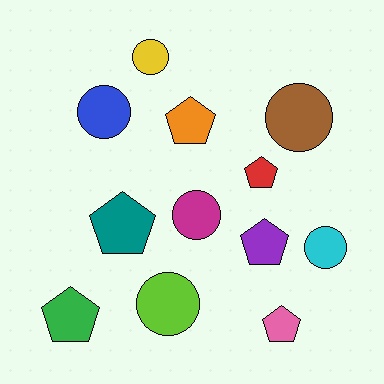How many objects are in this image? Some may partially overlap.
There are 12 objects.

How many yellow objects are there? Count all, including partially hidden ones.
There is 1 yellow object.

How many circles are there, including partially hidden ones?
There are 6 circles.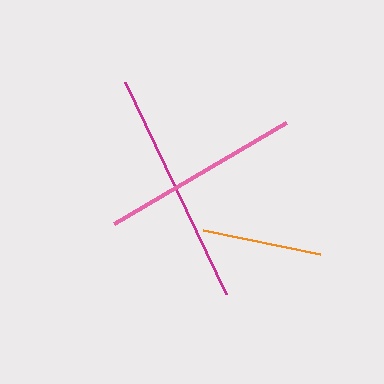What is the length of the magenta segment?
The magenta segment is approximately 236 pixels long.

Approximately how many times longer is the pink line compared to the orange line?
The pink line is approximately 1.7 times the length of the orange line.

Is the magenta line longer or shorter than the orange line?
The magenta line is longer than the orange line.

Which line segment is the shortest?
The orange line is the shortest at approximately 120 pixels.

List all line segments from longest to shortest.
From longest to shortest: magenta, pink, orange.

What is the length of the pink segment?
The pink segment is approximately 200 pixels long.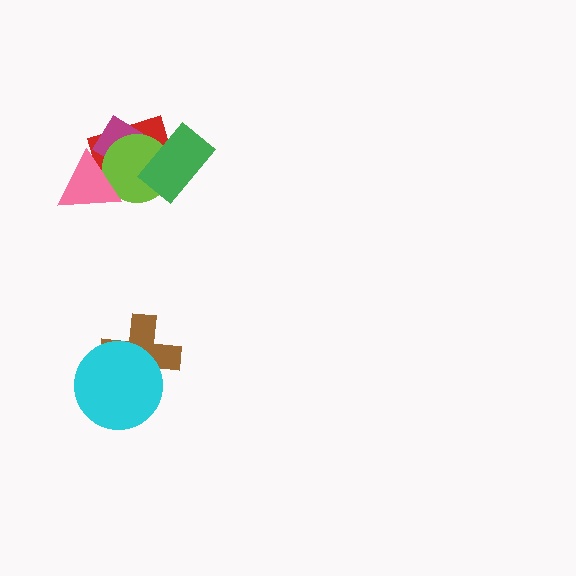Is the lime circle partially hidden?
Yes, it is partially covered by another shape.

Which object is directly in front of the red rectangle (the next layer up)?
The magenta diamond is directly in front of the red rectangle.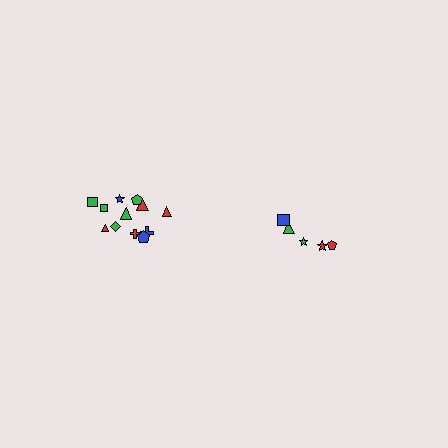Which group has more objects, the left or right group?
The left group.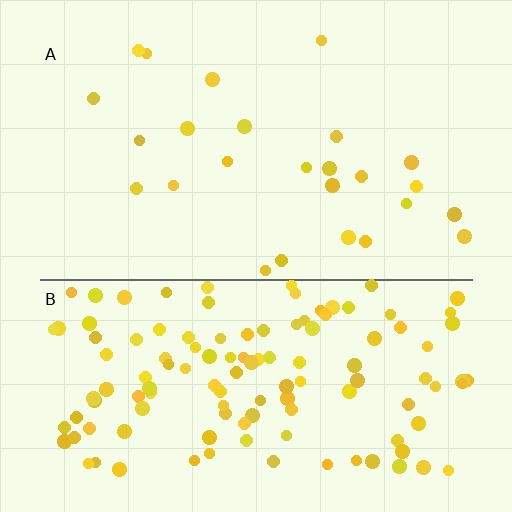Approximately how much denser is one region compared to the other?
Approximately 4.9× — region B over region A.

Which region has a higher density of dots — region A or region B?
B (the bottom).